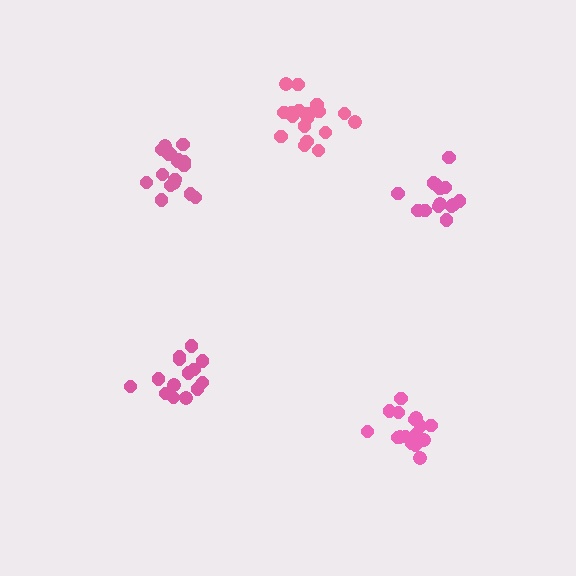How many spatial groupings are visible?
There are 5 spatial groupings.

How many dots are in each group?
Group 1: 14 dots, Group 2: 15 dots, Group 3: 17 dots, Group 4: 16 dots, Group 5: 20 dots (82 total).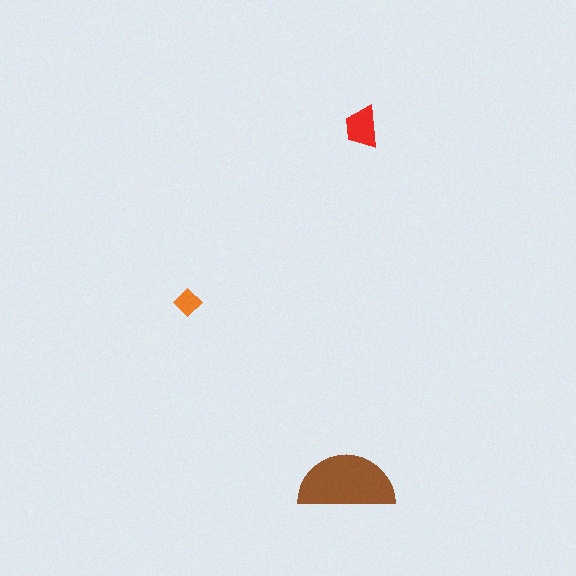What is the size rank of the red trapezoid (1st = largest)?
2nd.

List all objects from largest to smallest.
The brown semicircle, the red trapezoid, the orange diamond.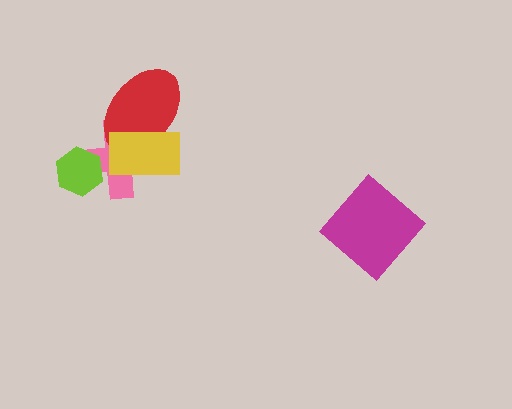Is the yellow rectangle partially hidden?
No, no other shape covers it.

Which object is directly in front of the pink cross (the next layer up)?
The red ellipse is directly in front of the pink cross.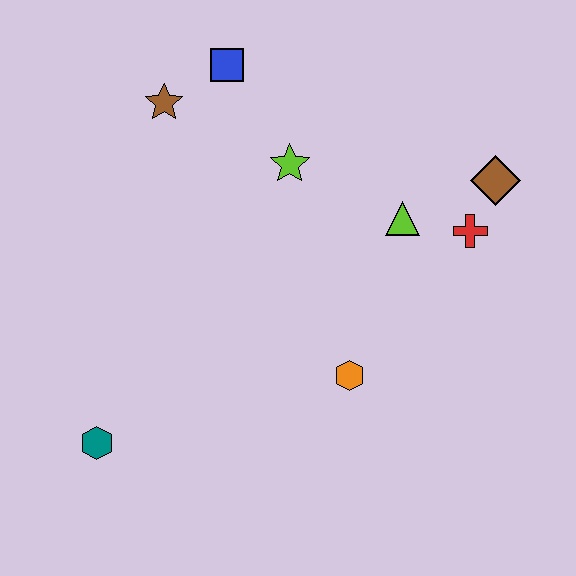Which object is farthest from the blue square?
The teal hexagon is farthest from the blue square.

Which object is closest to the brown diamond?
The red cross is closest to the brown diamond.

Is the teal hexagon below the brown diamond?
Yes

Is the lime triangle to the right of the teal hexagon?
Yes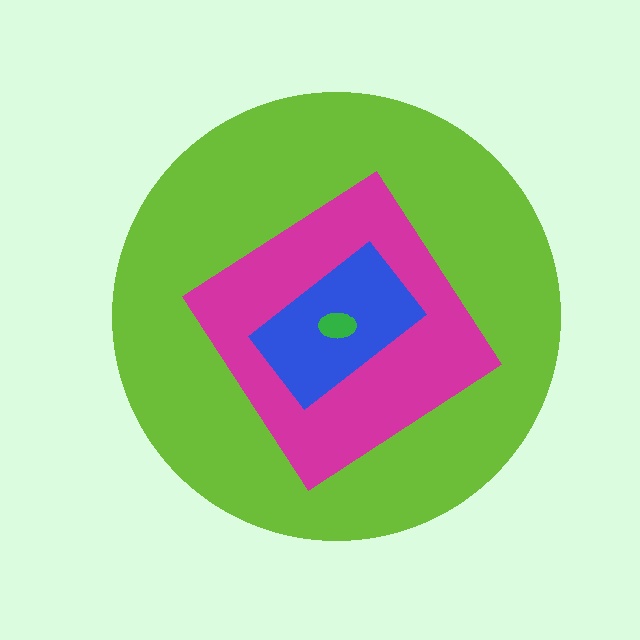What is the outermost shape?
The lime circle.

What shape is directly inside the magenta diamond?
The blue rectangle.